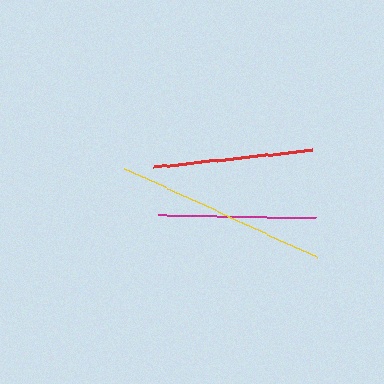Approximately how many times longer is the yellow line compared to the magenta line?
The yellow line is approximately 1.3 times the length of the magenta line.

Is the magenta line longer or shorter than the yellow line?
The yellow line is longer than the magenta line.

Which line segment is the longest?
The yellow line is the longest at approximately 212 pixels.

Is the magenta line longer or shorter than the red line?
The red line is longer than the magenta line.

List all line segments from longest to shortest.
From longest to shortest: yellow, red, magenta.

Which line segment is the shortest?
The magenta line is the shortest at approximately 159 pixels.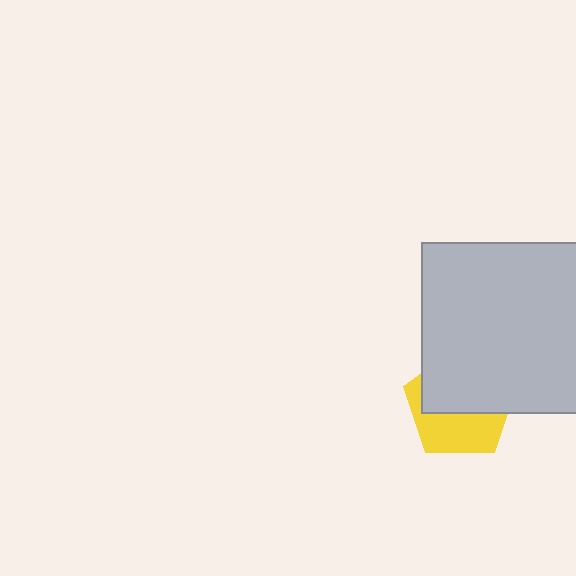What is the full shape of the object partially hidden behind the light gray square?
The partially hidden object is a yellow pentagon.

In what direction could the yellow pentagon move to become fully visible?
The yellow pentagon could move down. That would shift it out from behind the light gray square entirely.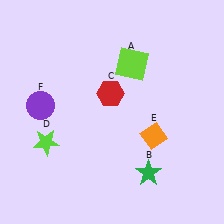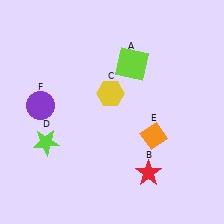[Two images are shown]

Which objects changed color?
B changed from green to red. C changed from red to yellow.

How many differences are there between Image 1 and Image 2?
There are 2 differences between the two images.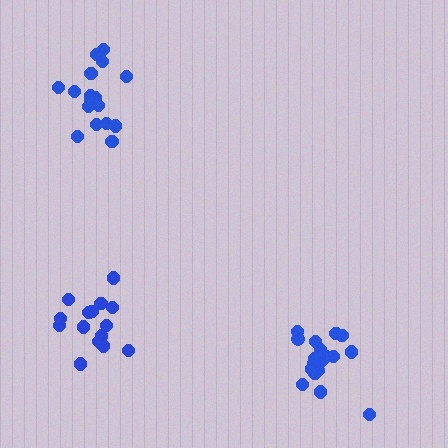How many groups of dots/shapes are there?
There are 3 groups.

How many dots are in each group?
Group 1: 19 dots, Group 2: 18 dots, Group 3: 15 dots (52 total).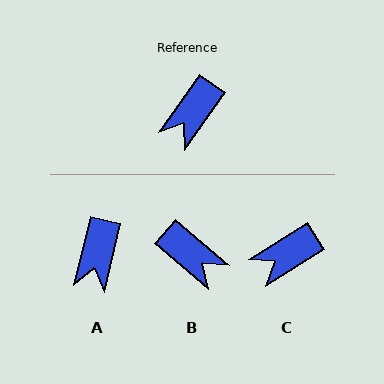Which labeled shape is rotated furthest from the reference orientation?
B, about 85 degrees away.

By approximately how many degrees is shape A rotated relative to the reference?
Approximately 22 degrees counter-clockwise.